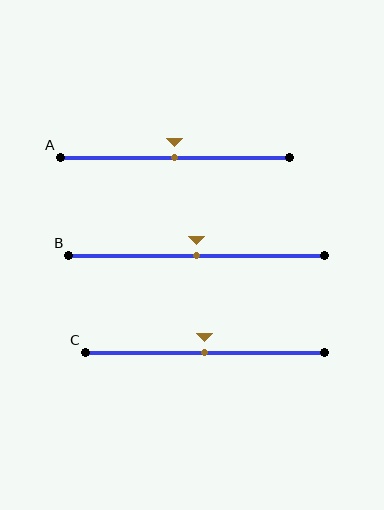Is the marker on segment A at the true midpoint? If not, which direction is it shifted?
Yes, the marker on segment A is at the true midpoint.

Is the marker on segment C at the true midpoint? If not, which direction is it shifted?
Yes, the marker on segment C is at the true midpoint.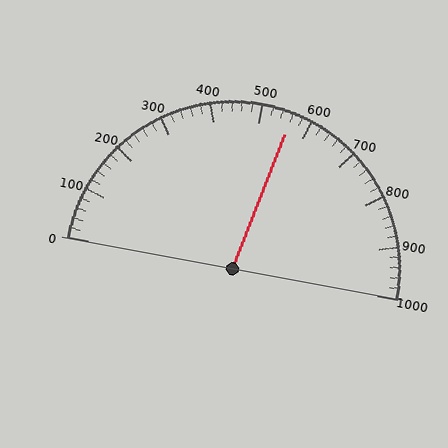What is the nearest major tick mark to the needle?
The nearest major tick mark is 600.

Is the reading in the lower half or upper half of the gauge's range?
The reading is in the upper half of the range (0 to 1000).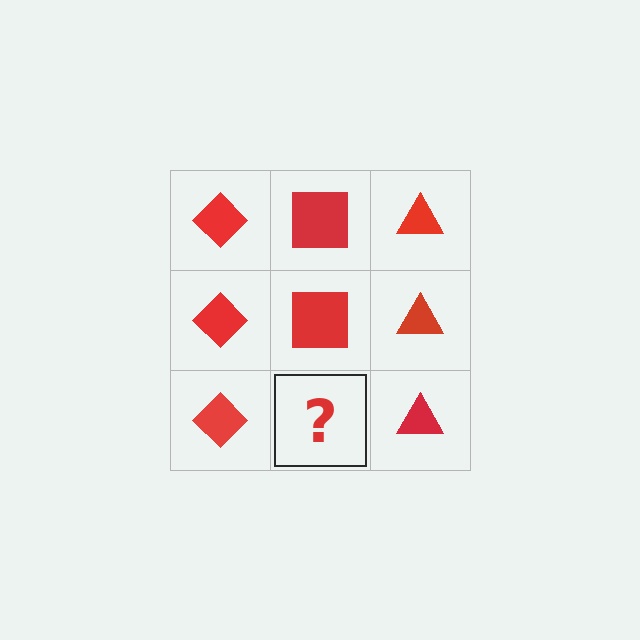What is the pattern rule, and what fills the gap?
The rule is that each column has a consistent shape. The gap should be filled with a red square.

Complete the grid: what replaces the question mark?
The question mark should be replaced with a red square.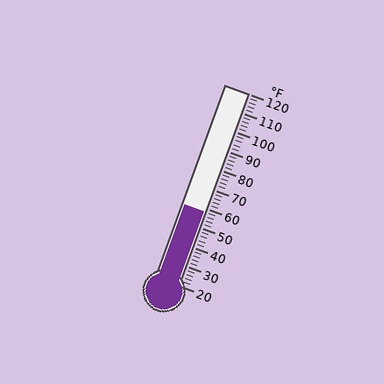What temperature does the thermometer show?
The thermometer shows approximately 58°F.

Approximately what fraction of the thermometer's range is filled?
The thermometer is filled to approximately 40% of its range.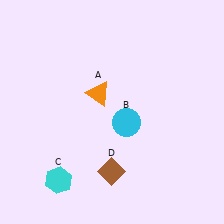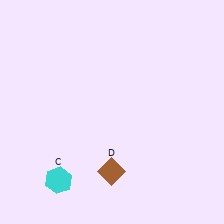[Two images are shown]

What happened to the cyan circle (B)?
The cyan circle (B) was removed in Image 2. It was in the bottom-right area of Image 1.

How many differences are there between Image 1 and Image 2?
There are 2 differences between the two images.